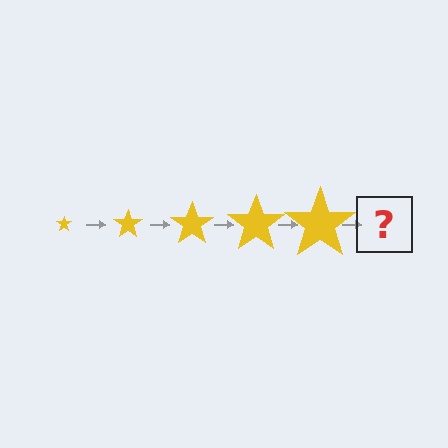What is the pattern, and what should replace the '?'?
The pattern is that the star gets progressively larger each step. The '?' should be a yellow star, larger than the previous one.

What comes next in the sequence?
The next element should be a yellow star, larger than the previous one.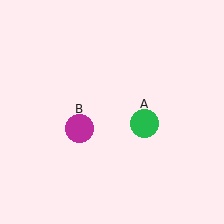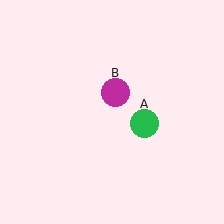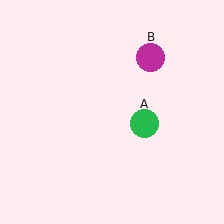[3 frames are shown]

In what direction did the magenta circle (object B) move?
The magenta circle (object B) moved up and to the right.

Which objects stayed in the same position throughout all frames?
Green circle (object A) remained stationary.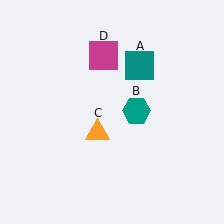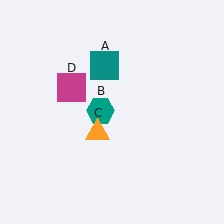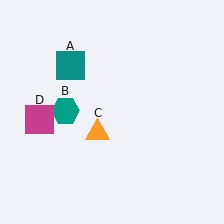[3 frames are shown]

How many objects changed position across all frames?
3 objects changed position: teal square (object A), teal hexagon (object B), magenta square (object D).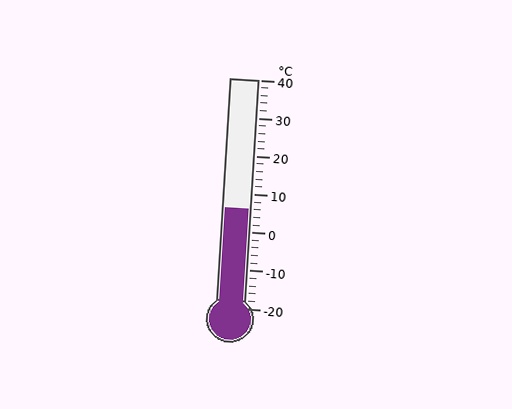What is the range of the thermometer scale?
The thermometer scale ranges from -20°C to 40°C.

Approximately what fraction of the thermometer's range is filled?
The thermometer is filled to approximately 45% of its range.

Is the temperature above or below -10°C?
The temperature is above -10°C.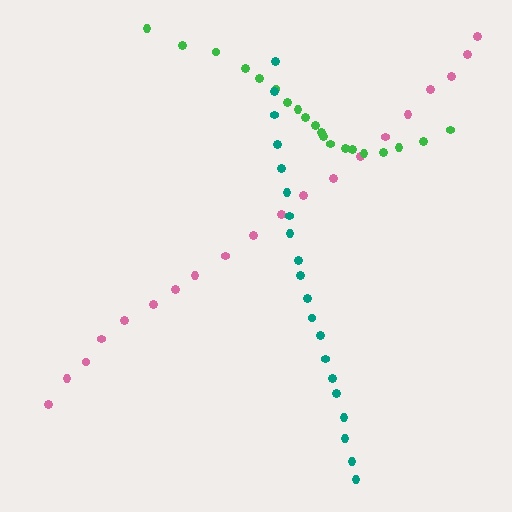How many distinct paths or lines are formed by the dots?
There are 3 distinct paths.